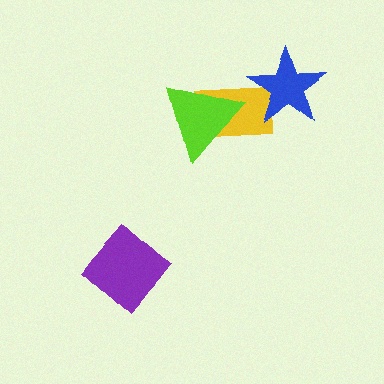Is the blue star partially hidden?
No, no other shape covers it.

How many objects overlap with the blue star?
1 object overlaps with the blue star.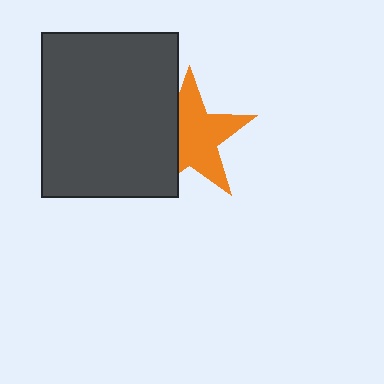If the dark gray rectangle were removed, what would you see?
You would see the complete orange star.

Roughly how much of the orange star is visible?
About half of it is visible (roughly 65%).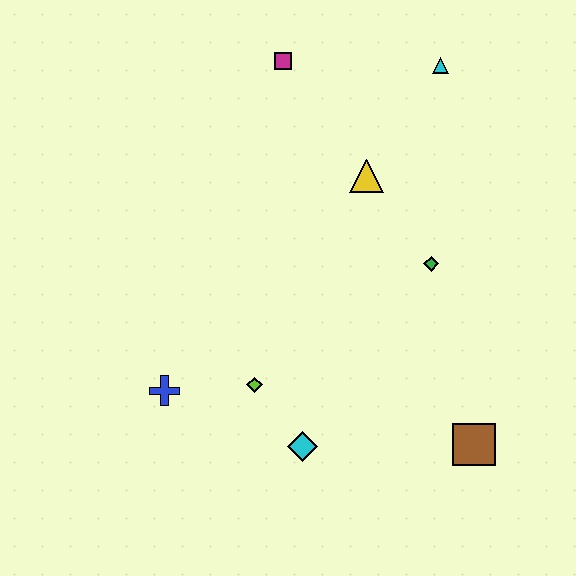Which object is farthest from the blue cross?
The cyan triangle is farthest from the blue cross.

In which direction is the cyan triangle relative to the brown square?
The cyan triangle is above the brown square.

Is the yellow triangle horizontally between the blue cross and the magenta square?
No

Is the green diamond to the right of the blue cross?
Yes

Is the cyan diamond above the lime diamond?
No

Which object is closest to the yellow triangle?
The green diamond is closest to the yellow triangle.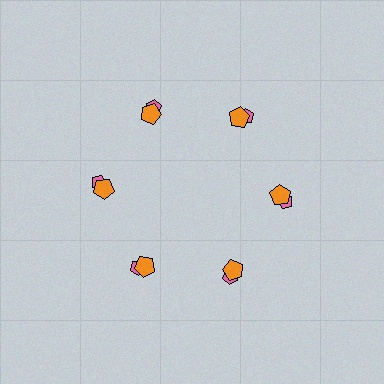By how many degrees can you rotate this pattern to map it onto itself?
The pattern maps onto itself every 60 degrees of rotation.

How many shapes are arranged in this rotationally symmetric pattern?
There are 12 shapes, arranged in 6 groups of 2.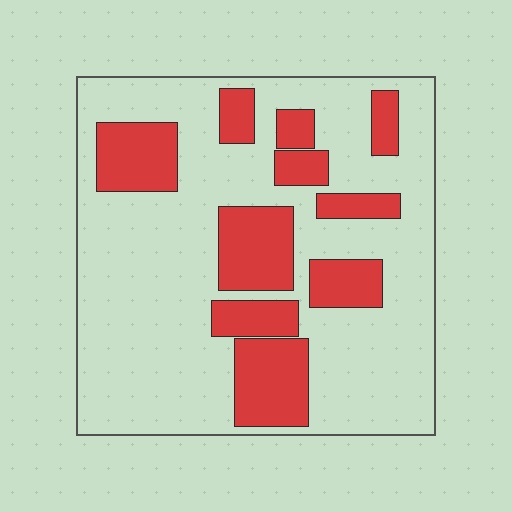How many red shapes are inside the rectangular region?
10.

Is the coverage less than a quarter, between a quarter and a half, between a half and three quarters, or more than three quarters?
Between a quarter and a half.